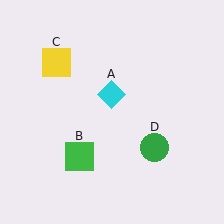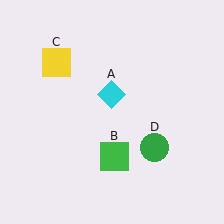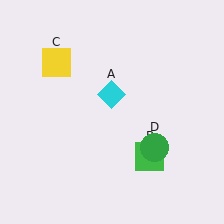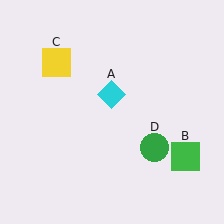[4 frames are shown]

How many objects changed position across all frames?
1 object changed position: green square (object B).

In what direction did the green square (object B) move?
The green square (object B) moved right.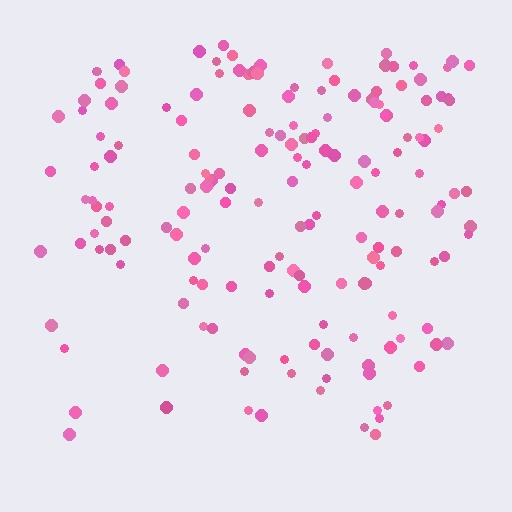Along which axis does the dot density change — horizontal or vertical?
Vertical.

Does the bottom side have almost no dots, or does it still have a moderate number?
Still a moderate number, just noticeably fewer than the top.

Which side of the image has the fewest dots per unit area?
The bottom.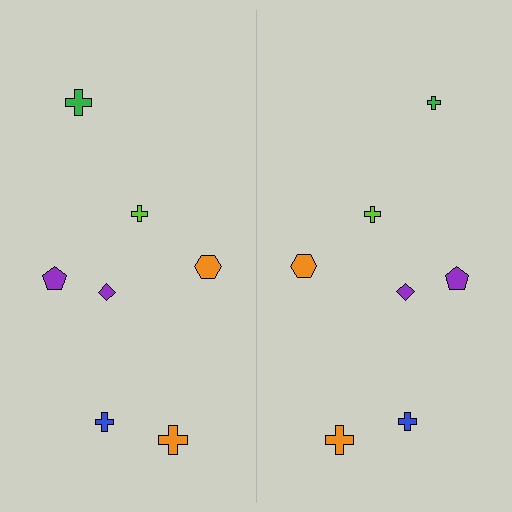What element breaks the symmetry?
The green cross on the right side has a different size than its mirror counterpart.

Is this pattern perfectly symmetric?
No, the pattern is not perfectly symmetric. The green cross on the right side has a different size than its mirror counterpart.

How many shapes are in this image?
There are 14 shapes in this image.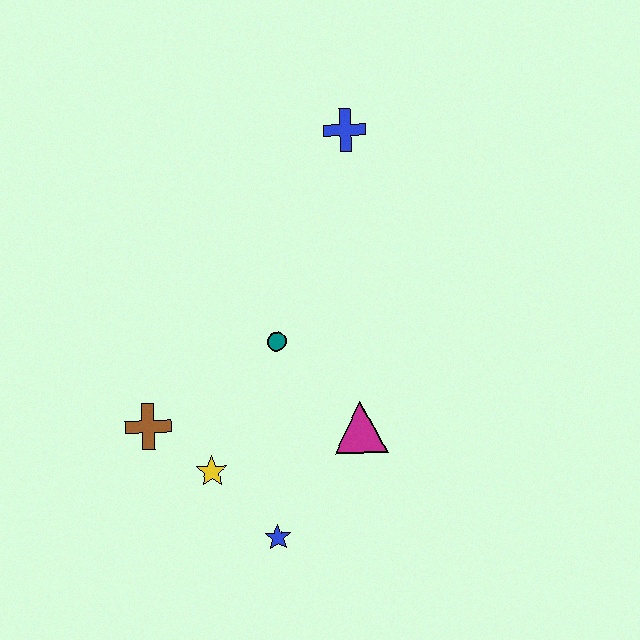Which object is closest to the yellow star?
The brown cross is closest to the yellow star.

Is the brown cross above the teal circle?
No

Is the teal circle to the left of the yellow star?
No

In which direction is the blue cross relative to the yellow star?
The blue cross is above the yellow star.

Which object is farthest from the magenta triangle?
The blue cross is farthest from the magenta triangle.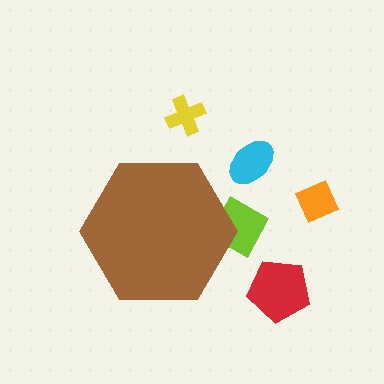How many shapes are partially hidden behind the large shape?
1 shape is partially hidden.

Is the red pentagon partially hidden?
No, the red pentagon is fully visible.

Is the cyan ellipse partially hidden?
No, the cyan ellipse is fully visible.